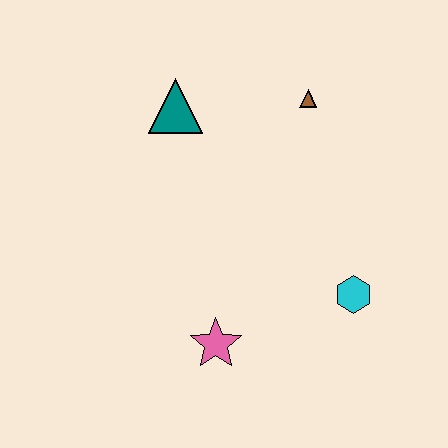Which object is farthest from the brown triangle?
The pink star is farthest from the brown triangle.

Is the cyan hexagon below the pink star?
No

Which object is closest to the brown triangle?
The teal triangle is closest to the brown triangle.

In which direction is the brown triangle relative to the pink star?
The brown triangle is above the pink star.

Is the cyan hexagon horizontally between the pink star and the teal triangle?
No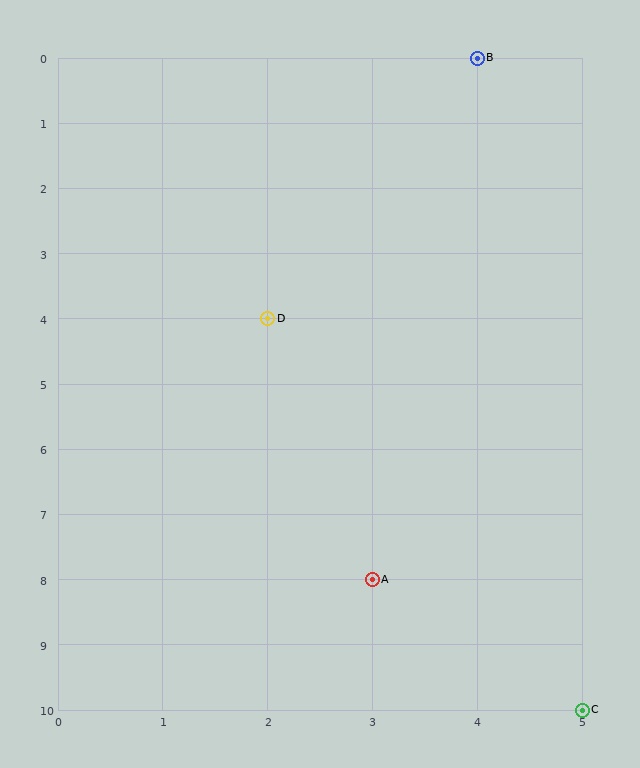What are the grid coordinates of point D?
Point D is at grid coordinates (2, 4).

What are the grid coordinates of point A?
Point A is at grid coordinates (3, 8).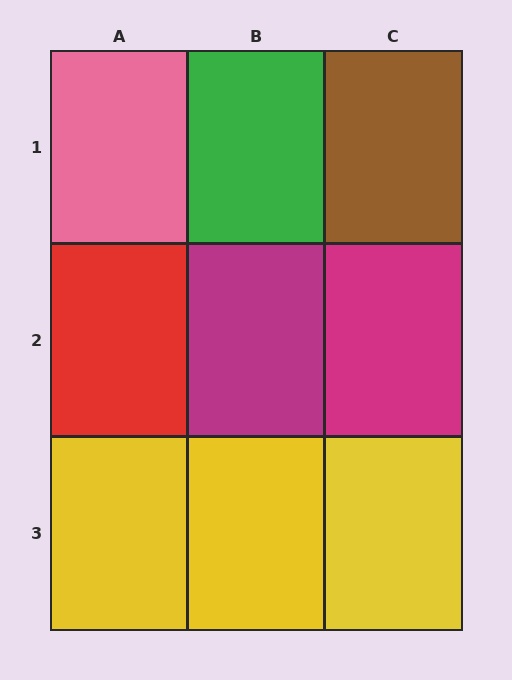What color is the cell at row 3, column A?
Yellow.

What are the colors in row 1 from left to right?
Pink, green, brown.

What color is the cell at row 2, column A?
Red.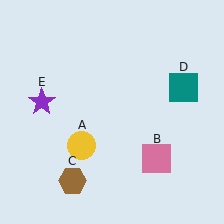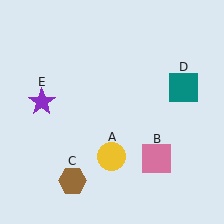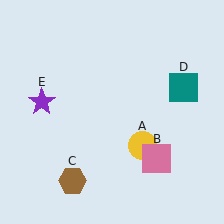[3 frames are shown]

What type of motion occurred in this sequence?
The yellow circle (object A) rotated counterclockwise around the center of the scene.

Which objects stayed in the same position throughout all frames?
Pink square (object B) and brown hexagon (object C) and teal square (object D) and purple star (object E) remained stationary.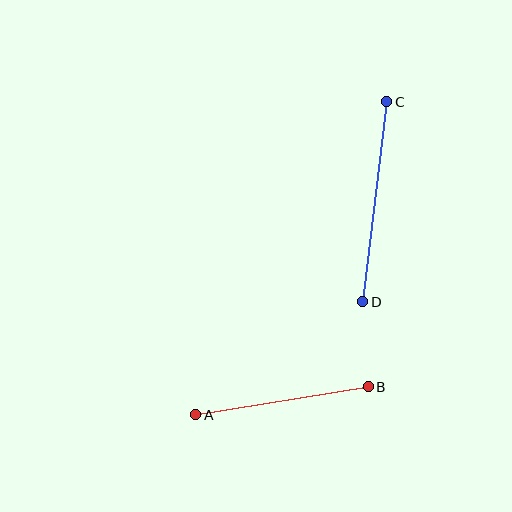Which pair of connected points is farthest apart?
Points C and D are farthest apart.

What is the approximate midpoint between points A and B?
The midpoint is at approximately (282, 401) pixels.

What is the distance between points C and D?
The distance is approximately 202 pixels.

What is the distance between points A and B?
The distance is approximately 175 pixels.